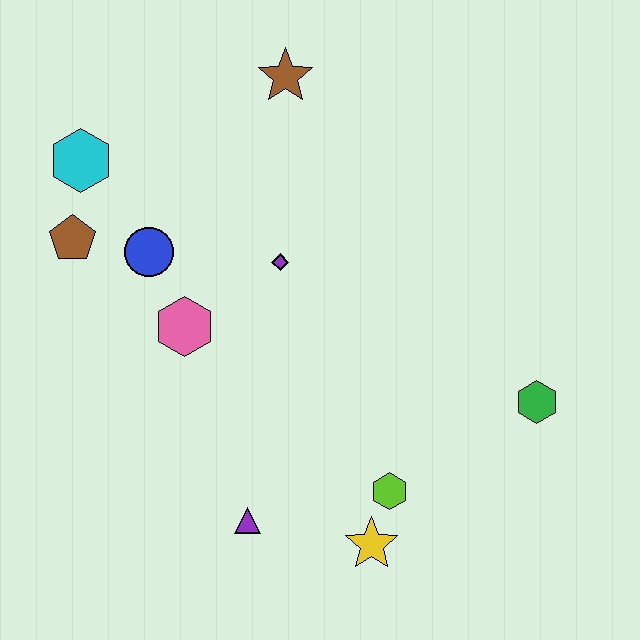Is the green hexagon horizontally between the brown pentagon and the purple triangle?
No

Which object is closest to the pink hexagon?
The blue circle is closest to the pink hexagon.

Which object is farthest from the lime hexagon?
The cyan hexagon is farthest from the lime hexagon.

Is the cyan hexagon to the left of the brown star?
Yes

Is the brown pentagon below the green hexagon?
No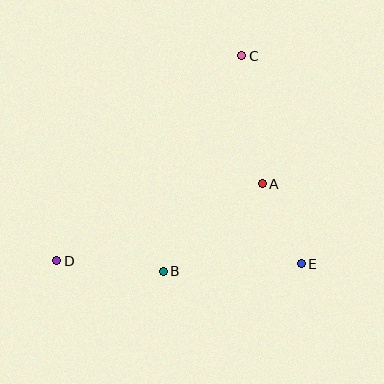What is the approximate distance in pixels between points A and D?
The distance between A and D is approximately 219 pixels.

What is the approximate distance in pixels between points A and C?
The distance between A and C is approximately 129 pixels.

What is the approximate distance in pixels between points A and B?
The distance between A and B is approximately 132 pixels.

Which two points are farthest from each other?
Points C and D are farthest from each other.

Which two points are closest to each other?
Points A and E are closest to each other.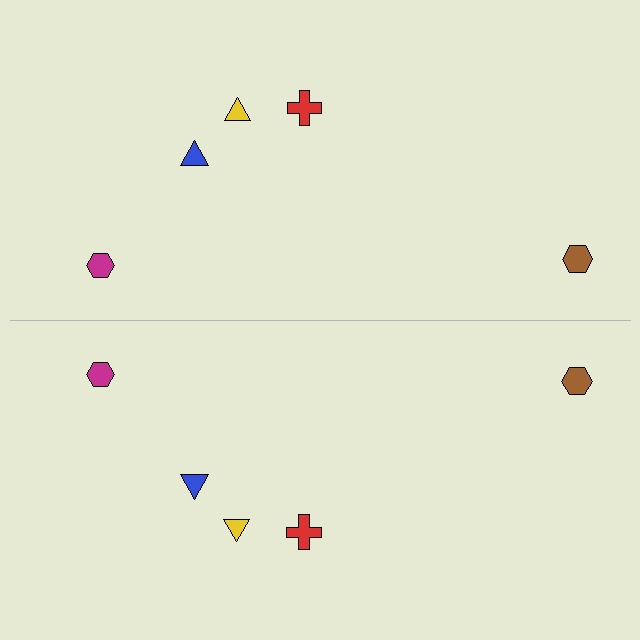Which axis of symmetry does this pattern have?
The pattern has a horizontal axis of symmetry running through the center of the image.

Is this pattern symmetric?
Yes, this pattern has bilateral (reflection) symmetry.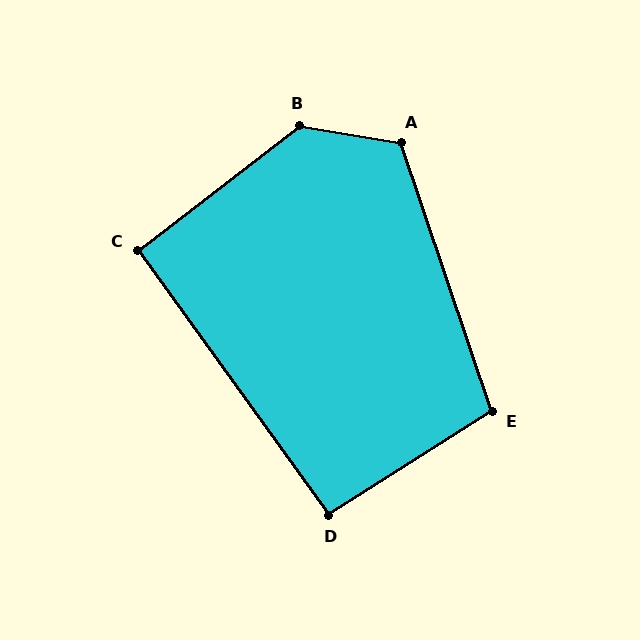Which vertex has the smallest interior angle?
C, at approximately 92 degrees.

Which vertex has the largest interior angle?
B, at approximately 133 degrees.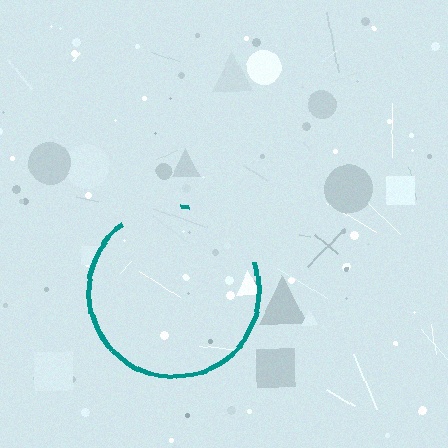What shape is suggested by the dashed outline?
The dashed outline suggests a circle.